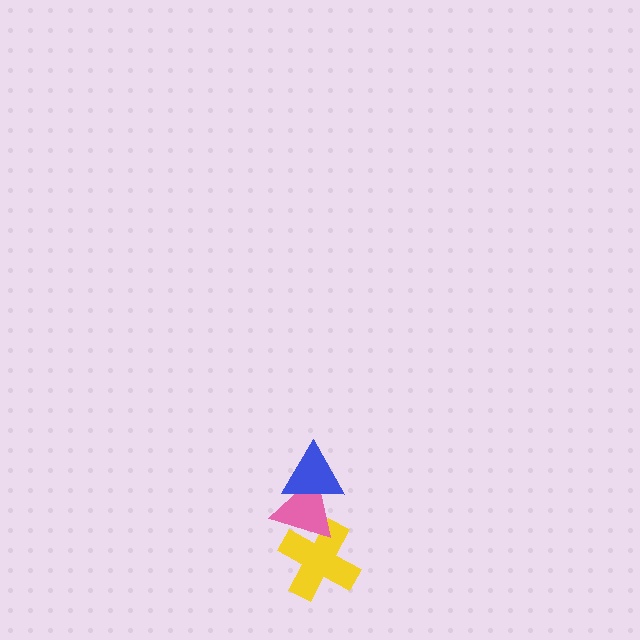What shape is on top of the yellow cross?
The pink triangle is on top of the yellow cross.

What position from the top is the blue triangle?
The blue triangle is 1st from the top.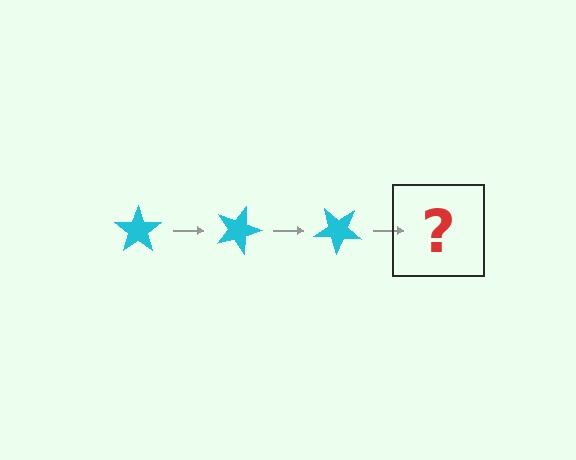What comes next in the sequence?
The next element should be a cyan star rotated 60 degrees.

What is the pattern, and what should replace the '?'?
The pattern is that the star rotates 20 degrees each step. The '?' should be a cyan star rotated 60 degrees.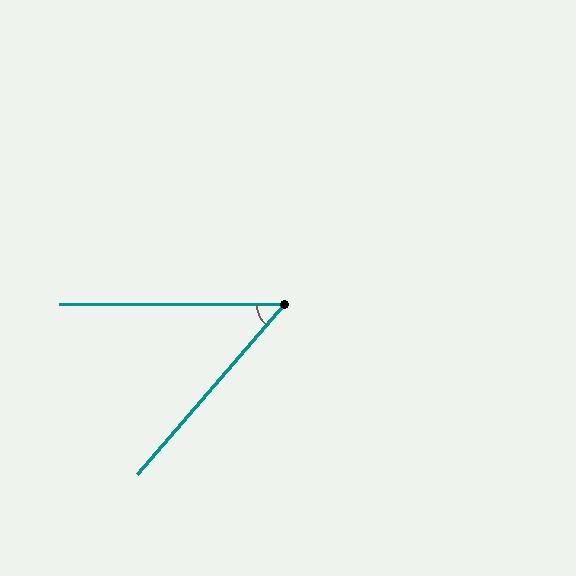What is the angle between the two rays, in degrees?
Approximately 49 degrees.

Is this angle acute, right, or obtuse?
It is acute.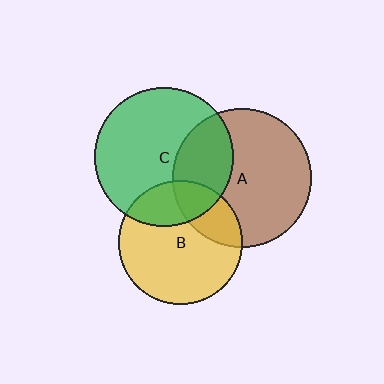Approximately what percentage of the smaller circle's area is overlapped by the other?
Approximately 30%.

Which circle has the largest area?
Circle A (brown).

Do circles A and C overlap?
Yes.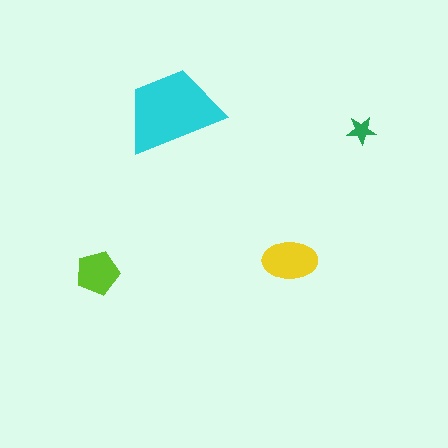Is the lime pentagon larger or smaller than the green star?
Larger.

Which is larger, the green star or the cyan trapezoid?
The cyan trapezoid.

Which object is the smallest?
The green star.